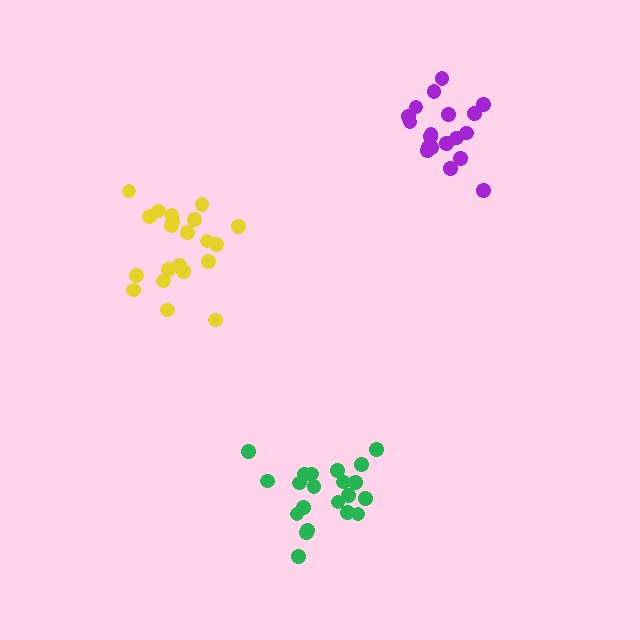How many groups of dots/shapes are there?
There are 3 groups.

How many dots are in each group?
Group 1: 19 dots, Group 2: 21 dots, Group 3: 21 dots (61 total).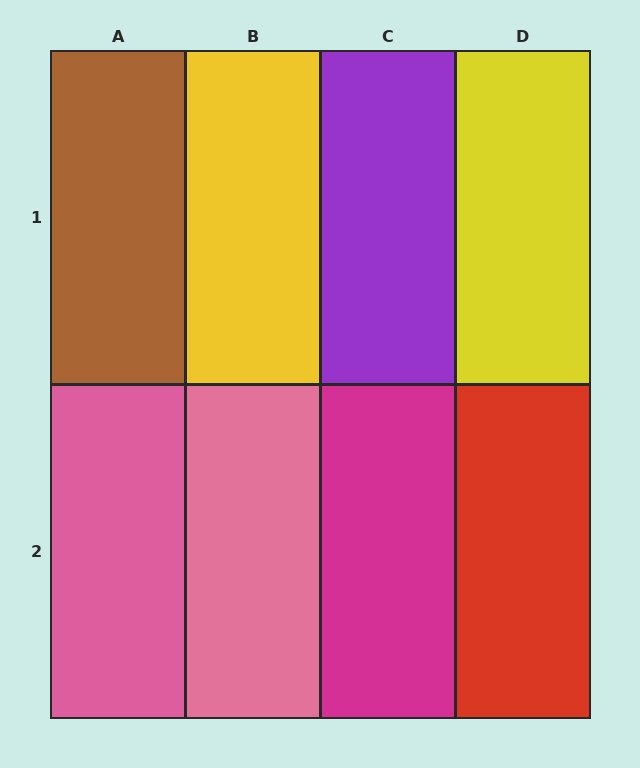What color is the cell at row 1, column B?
Yellow.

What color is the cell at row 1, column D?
Yellow.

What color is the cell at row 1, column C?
Purple.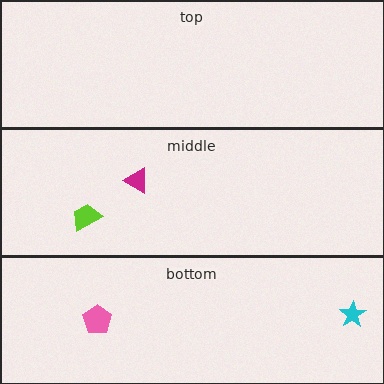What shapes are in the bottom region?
The pink pentagon, the cyan star.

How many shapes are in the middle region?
2.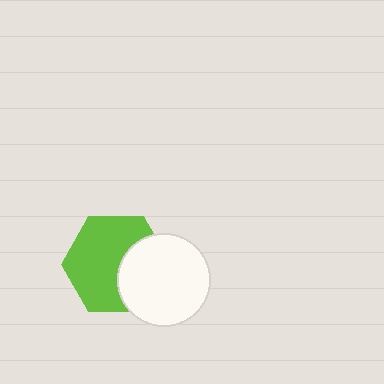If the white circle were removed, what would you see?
You would see the complete lime hexagon.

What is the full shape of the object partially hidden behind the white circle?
The partially hidden object is a lime hexagon.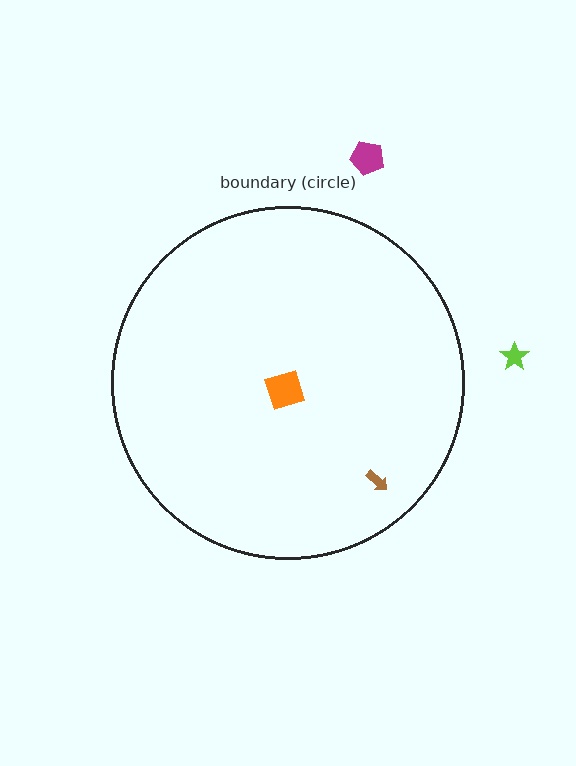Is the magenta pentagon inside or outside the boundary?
Outside.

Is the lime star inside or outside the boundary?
Outside.